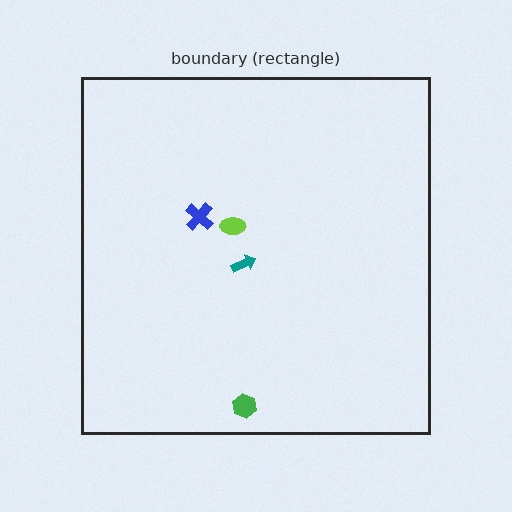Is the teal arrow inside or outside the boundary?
Inside.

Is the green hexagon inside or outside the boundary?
Inside.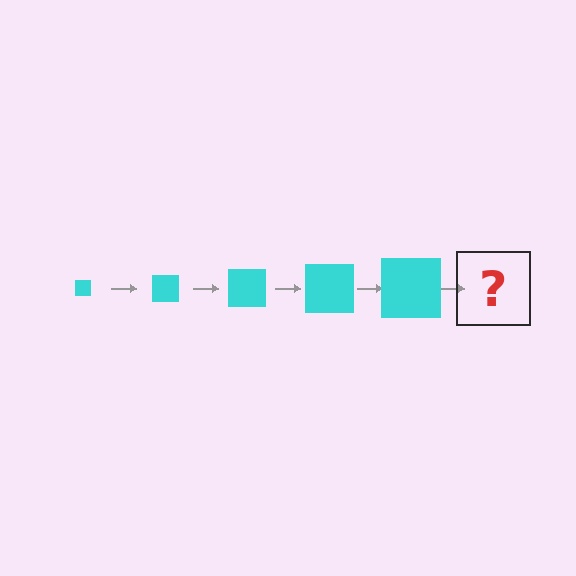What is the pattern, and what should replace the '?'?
The pattern is that the square gets progressively larger each step. The '?' should be a cyan square, larger than the previous one.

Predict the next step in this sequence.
The next step is a cyan square, larger than the previous one.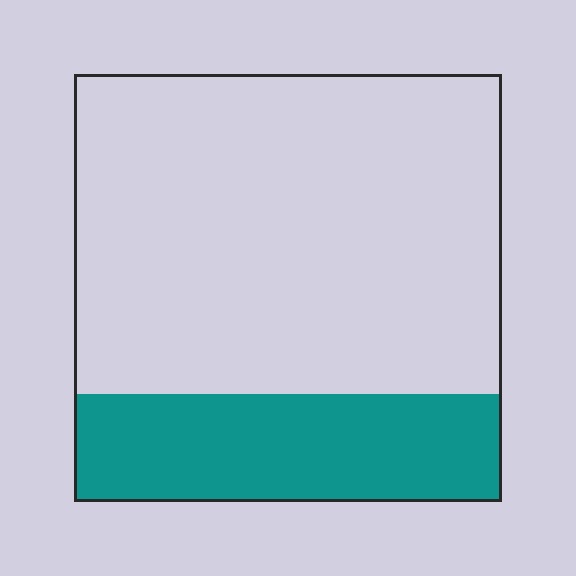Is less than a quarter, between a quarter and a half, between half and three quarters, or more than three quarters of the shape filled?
Between a quarter and a half.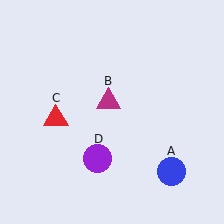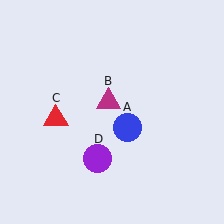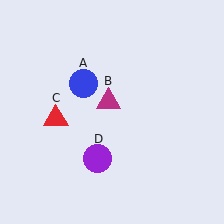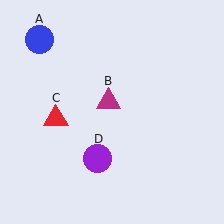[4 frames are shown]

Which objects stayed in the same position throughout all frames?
Magenta triangle (object B) and red triangle (object C) and purple circle (object D) remained stationary.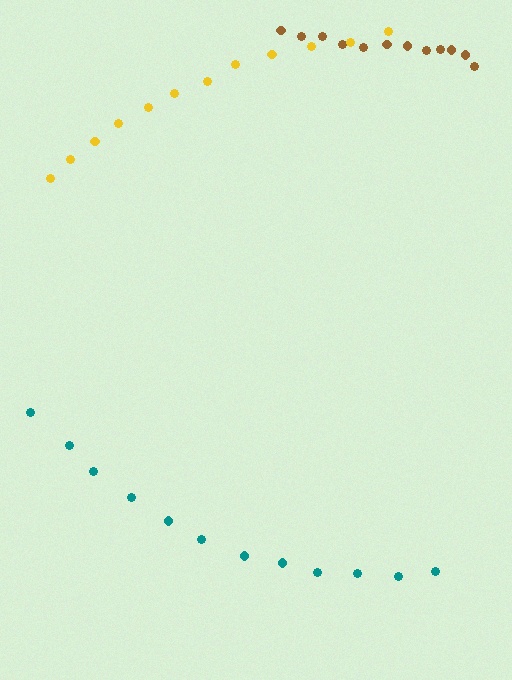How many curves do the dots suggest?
There are 3 distinct paths.